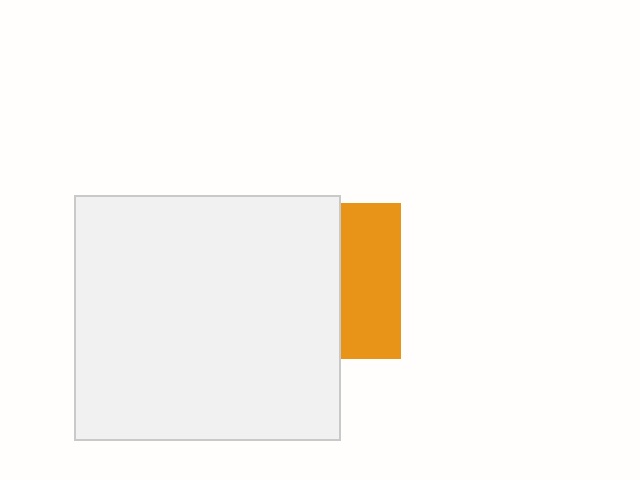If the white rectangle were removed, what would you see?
You would see the complete orange square.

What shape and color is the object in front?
The object in front is a white rectangle.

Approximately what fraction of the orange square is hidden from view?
Roughly 62% of the orange square is hidden behind the white rectangle.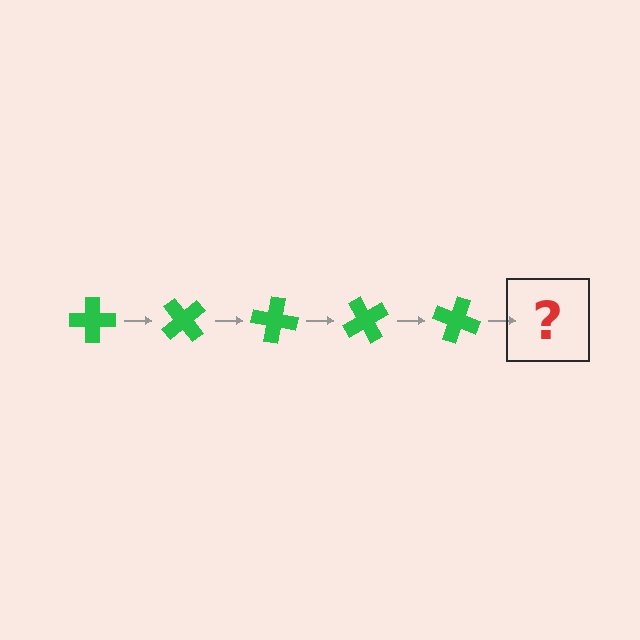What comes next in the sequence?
The next element should be a green cross rotated 250 degrees.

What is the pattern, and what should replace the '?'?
The pattern is that the cross rotates 50 degrees each step. The '?' should be a green cross rotated 250 degrees.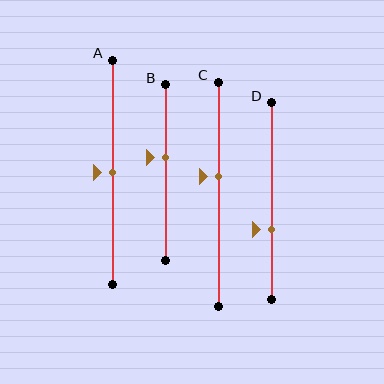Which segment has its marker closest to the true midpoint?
Segment A has its marker closest to the true midpoint.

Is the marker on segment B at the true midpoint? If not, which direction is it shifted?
No, the marker on segment B is shifted upward by about 9% of the segment length.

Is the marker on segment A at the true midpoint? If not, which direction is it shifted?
Yes, the marker on segment A is at the true midpoint.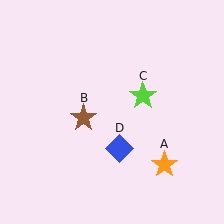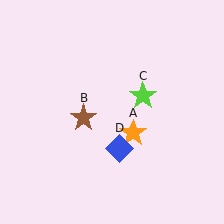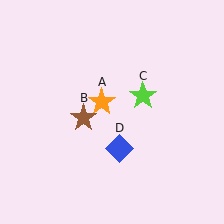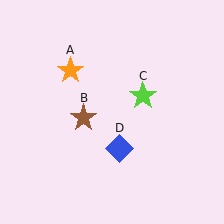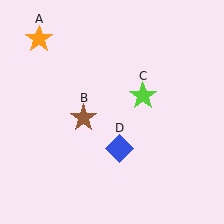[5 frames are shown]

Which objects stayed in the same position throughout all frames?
Brown star (object B) and lime star (object C) and blue diamond (object D) remained stationary.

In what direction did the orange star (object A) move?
The orange star (object A) moved up and to the left.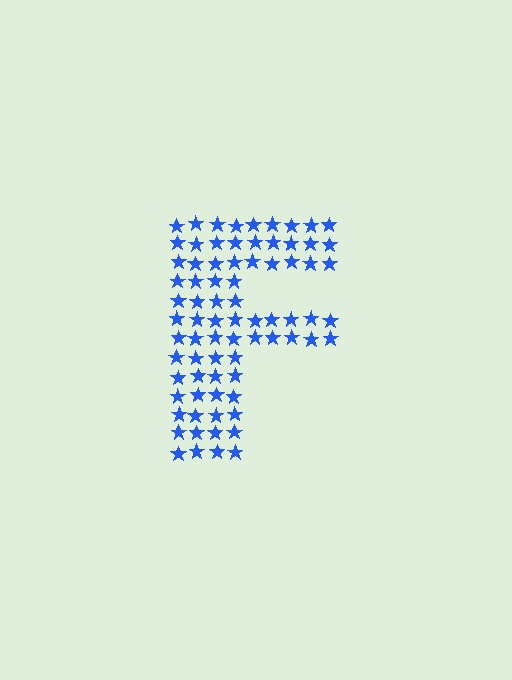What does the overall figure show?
The overall figure shows the letter F.